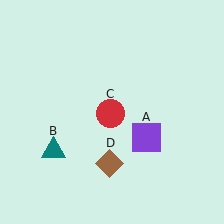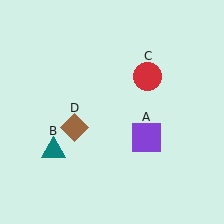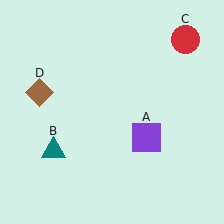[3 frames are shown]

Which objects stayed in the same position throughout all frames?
Purple square (object A) and teal triangle (object B) remained stationary.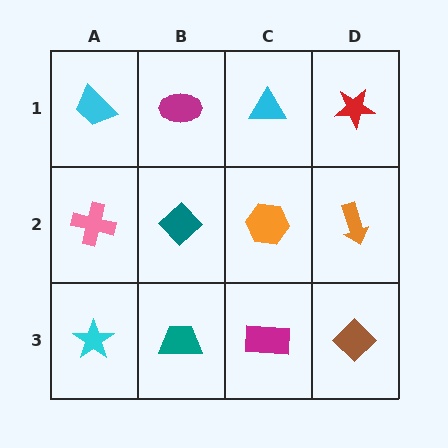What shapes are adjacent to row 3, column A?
A pink cross (row 2, column A), a teal trapezoid (row 3, column B).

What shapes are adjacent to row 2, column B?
A magenta ellipse (row 1, column B), a teal trapezoid (row 3, column B), a pink cross (row 2, column A), an orange hexagon (row 2, column C).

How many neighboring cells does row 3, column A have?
2.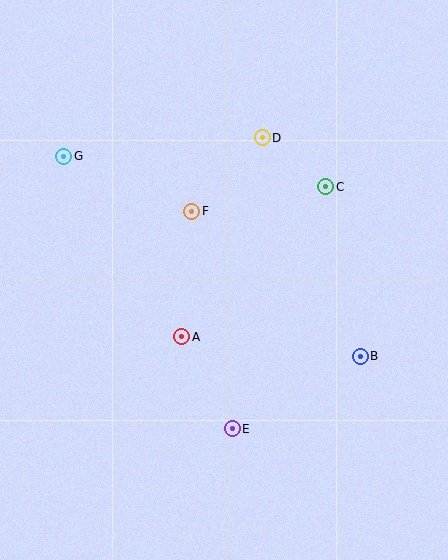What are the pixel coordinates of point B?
Point B is at (360, 356).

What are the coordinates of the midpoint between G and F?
The midpoint between G and F is at (128, 184).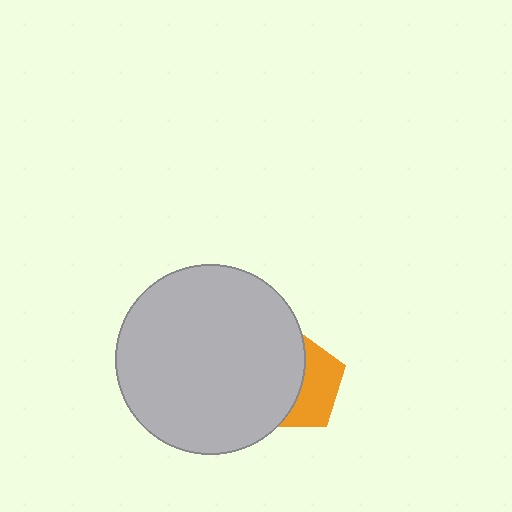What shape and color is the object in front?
The object in front is a light gray circle.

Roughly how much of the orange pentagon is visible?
A small part of it is visible (roughly 44%).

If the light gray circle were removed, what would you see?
You would see the complete orange pentagon.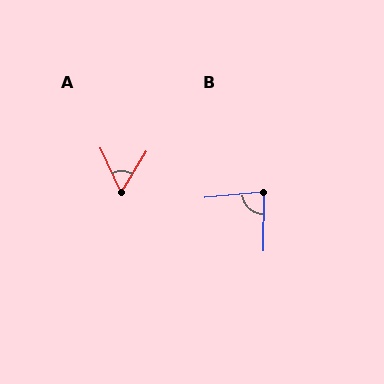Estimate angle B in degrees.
Approximately 84 degrees.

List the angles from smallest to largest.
A (57°), B (84°).